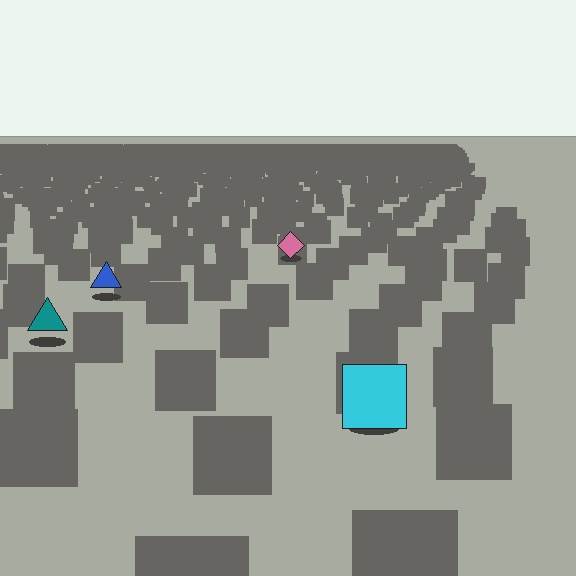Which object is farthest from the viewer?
The pink diamond is farthest from the viewer. It appears smaller and the ground texture around it is denser.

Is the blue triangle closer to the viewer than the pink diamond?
Yes. The blue triangle is closer — you can tell from the texture gradient: the ground texture is coarser near it.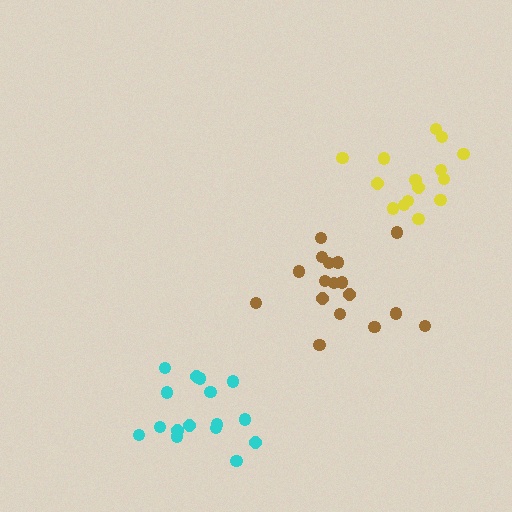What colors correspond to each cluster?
The clusters are colored: cyan, brown, yellow.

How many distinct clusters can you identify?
There are 3 distinct clusters.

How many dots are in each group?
Group 1: 16 dots, Group 2: 17 dots, Group 3: 15 dots (48 total).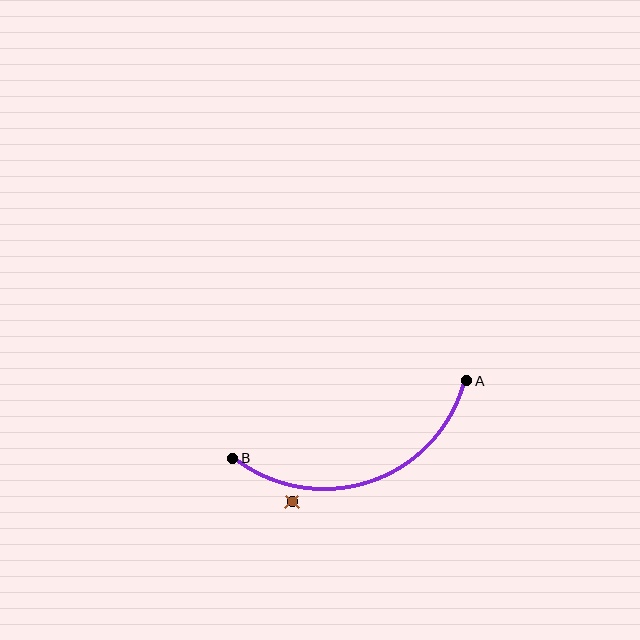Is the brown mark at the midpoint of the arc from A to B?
No — the brown mark does not lie on the arc at all. It sits slightly outside the curve.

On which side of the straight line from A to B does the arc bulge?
The arc bulges below the straight line connecting A and B.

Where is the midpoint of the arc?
The arc midpoint is the point on the curve farthest from the straight line joining A and B. It sits below that line.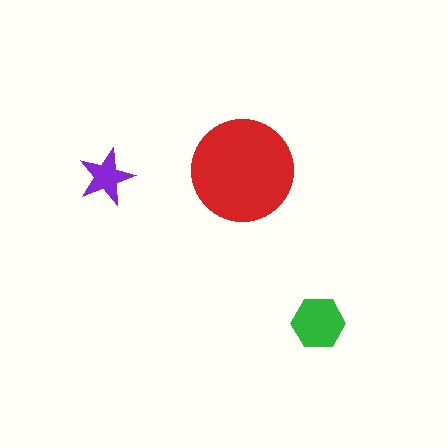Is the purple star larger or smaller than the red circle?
Smaller.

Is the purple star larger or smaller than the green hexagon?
Smaller.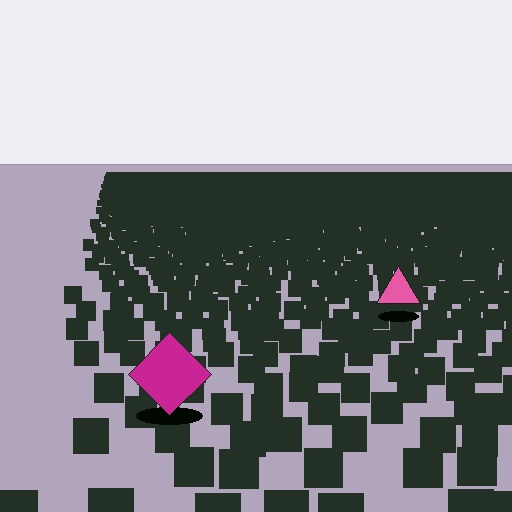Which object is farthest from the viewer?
The pink triangle is farthest from the viewer. It appears smaller and the ground texture around it is denser.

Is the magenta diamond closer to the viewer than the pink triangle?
Yes. The magenta diamond is closer — you can tell from the texture gradient: the ground texture is coarser near it.